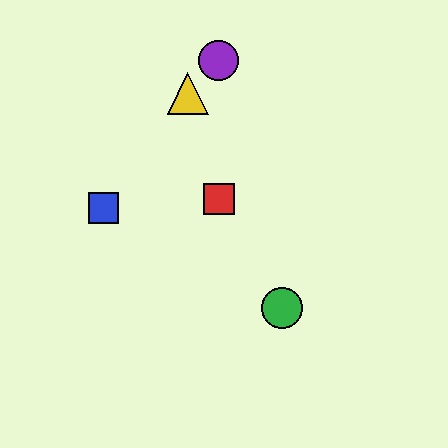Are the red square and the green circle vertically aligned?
No, the red square is at x≈219 and the green circle is at x≈282.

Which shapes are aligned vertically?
The red square, the purple circle are aligned vertically.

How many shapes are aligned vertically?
2 shapes (the red square, the purple circle) are aligned vertically.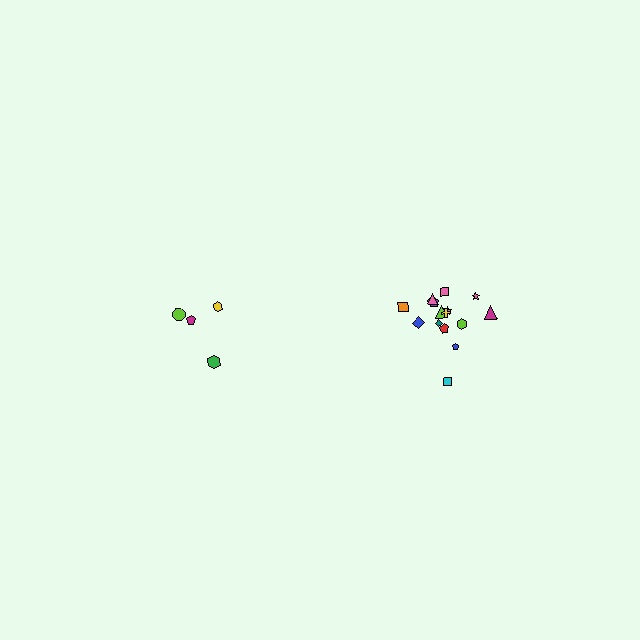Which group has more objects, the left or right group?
The right group.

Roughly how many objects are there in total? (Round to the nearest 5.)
Roughly 20 objects in total.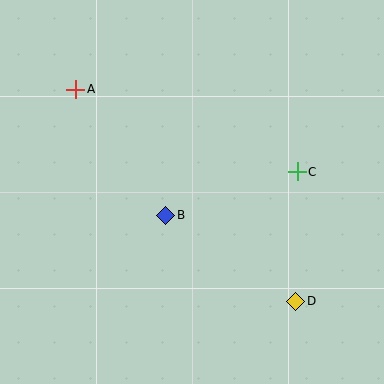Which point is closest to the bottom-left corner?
Point B is closest to the bottom-left corner.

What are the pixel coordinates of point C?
Point C is at (297, 172).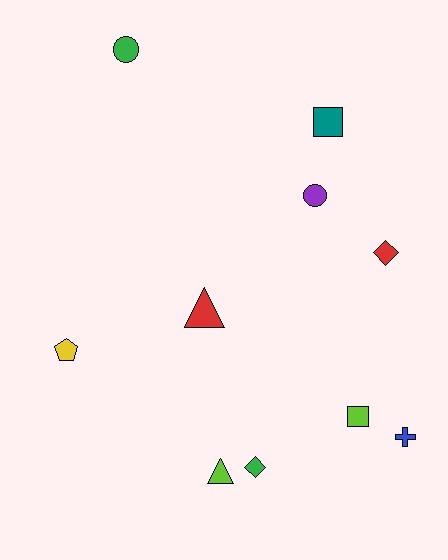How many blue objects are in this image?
There is 1 blue object.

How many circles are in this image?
There are 2 circles.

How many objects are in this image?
There are 10 objects.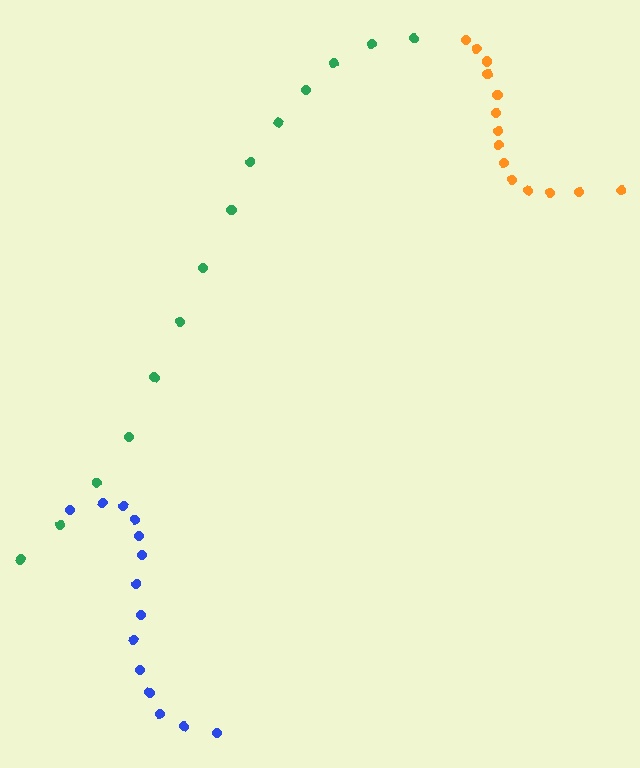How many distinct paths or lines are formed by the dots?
There are 3 distinct paths.